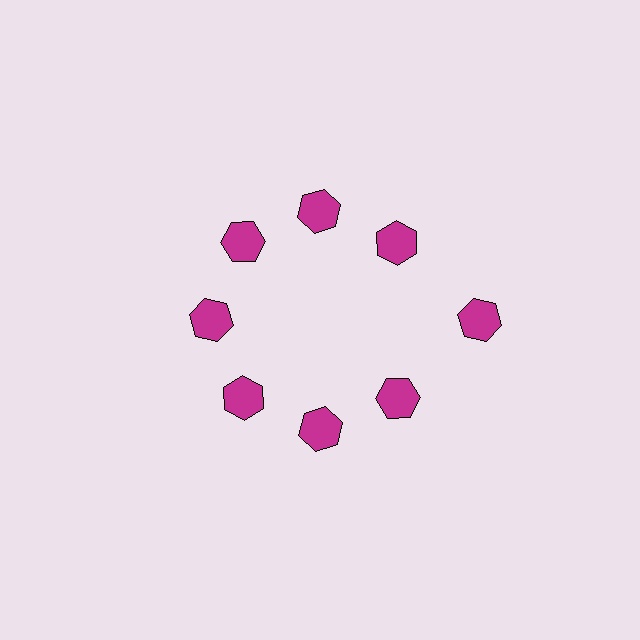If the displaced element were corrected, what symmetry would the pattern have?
It would have 8-fold rotational symmetry — the pattern would map onto itself every 45 degrees.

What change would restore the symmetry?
The symmetry would be restored by moving it inward, back onto the ring so that all 8 hexagons sit at equal angles and equal distance from the center.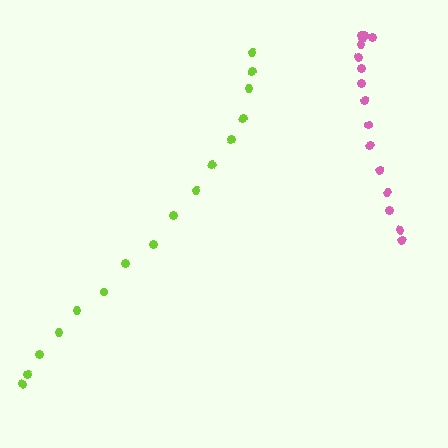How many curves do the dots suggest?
There are 2 distinct paths.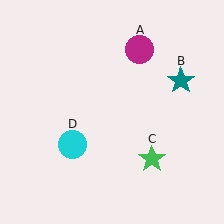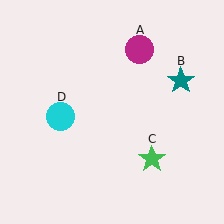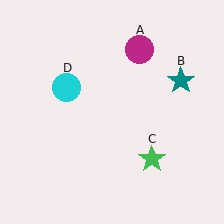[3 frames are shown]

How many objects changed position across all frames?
1 object changed position: cyan circle (object D).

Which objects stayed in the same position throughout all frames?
Magenta circle (object A) and teal star (object B) and green star (object C) remained stationary.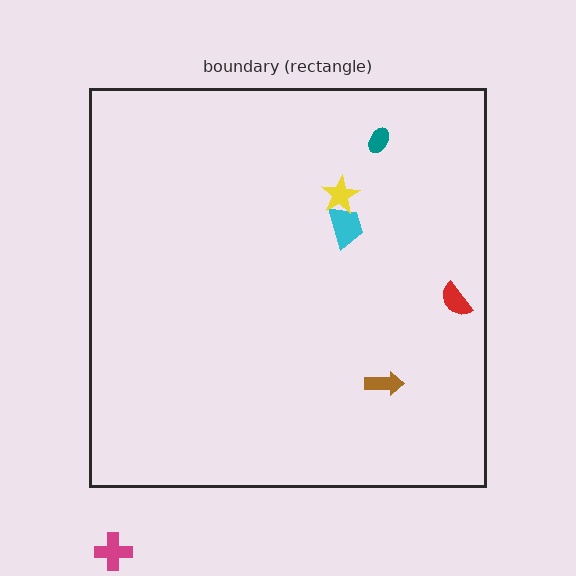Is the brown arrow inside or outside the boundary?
Inside.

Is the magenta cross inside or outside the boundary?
Outside.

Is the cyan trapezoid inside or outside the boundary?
Inside.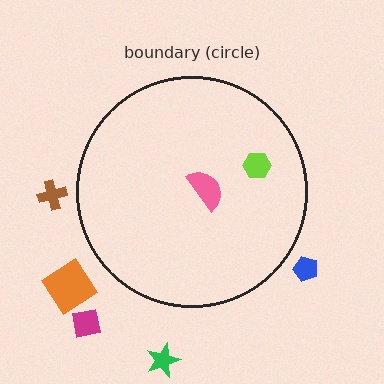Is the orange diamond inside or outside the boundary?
Outside.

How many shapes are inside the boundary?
2 inside, 5 outside.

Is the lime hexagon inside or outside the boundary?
Inside.